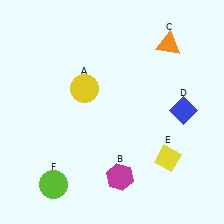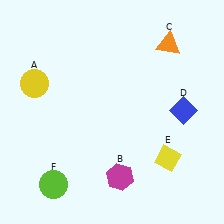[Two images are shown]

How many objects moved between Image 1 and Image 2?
1 object moved between the two images.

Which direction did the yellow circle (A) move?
The yellow circle (A) moved left.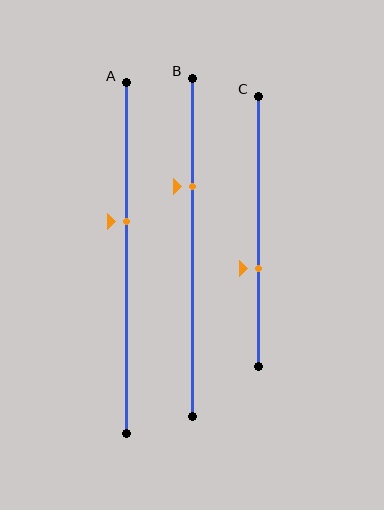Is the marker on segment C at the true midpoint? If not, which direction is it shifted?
No, the marker on segment C is shifted downward by about 13% of the segment length.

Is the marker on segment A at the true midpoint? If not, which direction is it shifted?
No, the marker on segment A is shifted upward by about 11% of the segment length.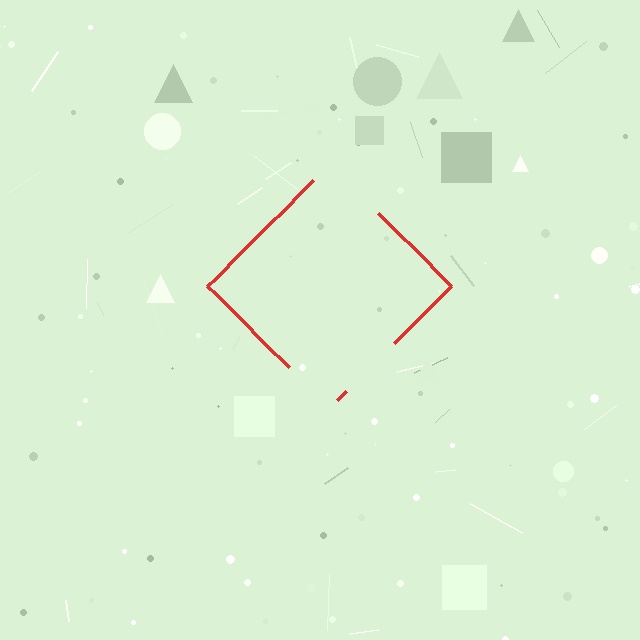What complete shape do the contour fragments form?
The contour fragments form a diamond.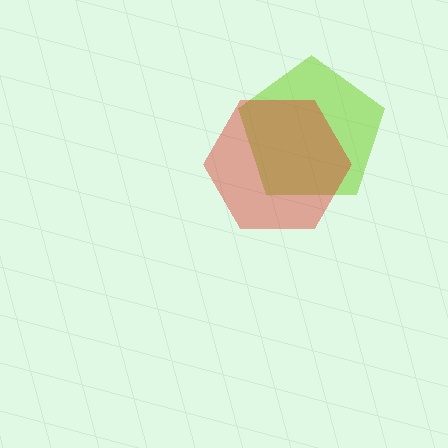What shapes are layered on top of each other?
The layered shapes are: a lime pentagon, a red hexagon.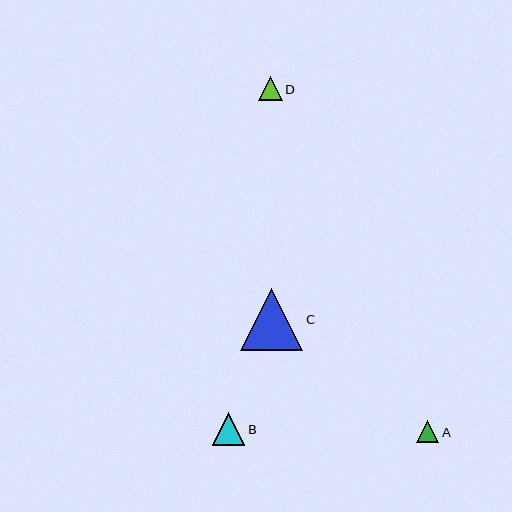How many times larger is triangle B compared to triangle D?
Triangle B is approximately 1.4 times the size of triangle D.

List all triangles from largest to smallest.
From largest to smallest: C, B, D, A.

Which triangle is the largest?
Triangle C is the largest with a size of approximately 62 pixels.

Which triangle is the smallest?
Triangle A is the smallest with a size of approximately 22 pixels.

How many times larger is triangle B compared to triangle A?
Triangle B is approximately 1.5 times the size of triangle A.